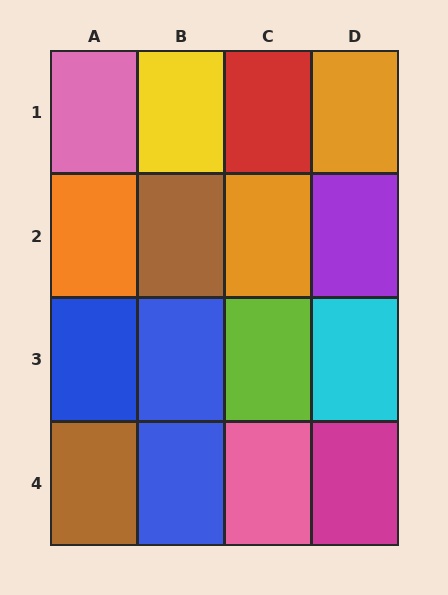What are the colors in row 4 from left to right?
Brown, blue, pink, magenta.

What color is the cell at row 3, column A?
Blue.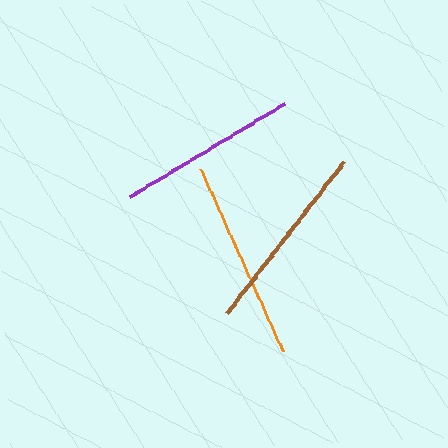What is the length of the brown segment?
The brown segment is approximately 192 pixels long.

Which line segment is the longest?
The orange line is the longest at approximately 200 pixels.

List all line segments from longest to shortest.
From longest to shortest: orange, brown, purple.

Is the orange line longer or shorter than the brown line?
The orange line is longer than the brown line.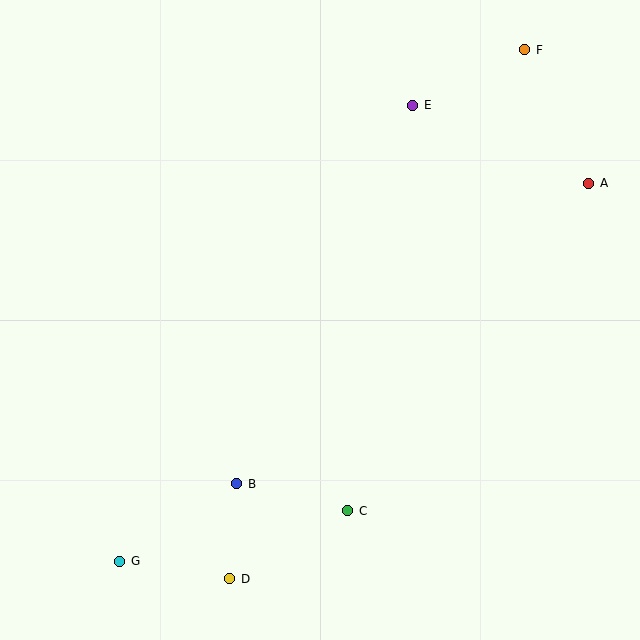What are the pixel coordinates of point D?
Point D is at (230, 579).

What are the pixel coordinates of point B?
Point B is at (237, 484).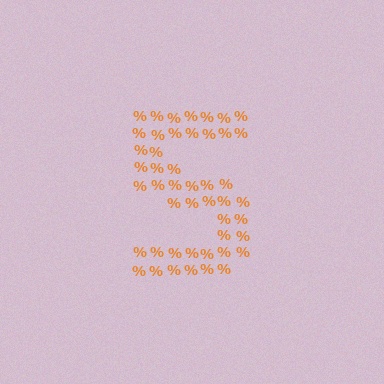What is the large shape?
The large shape is the letter S.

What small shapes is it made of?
It is made of small percent signs.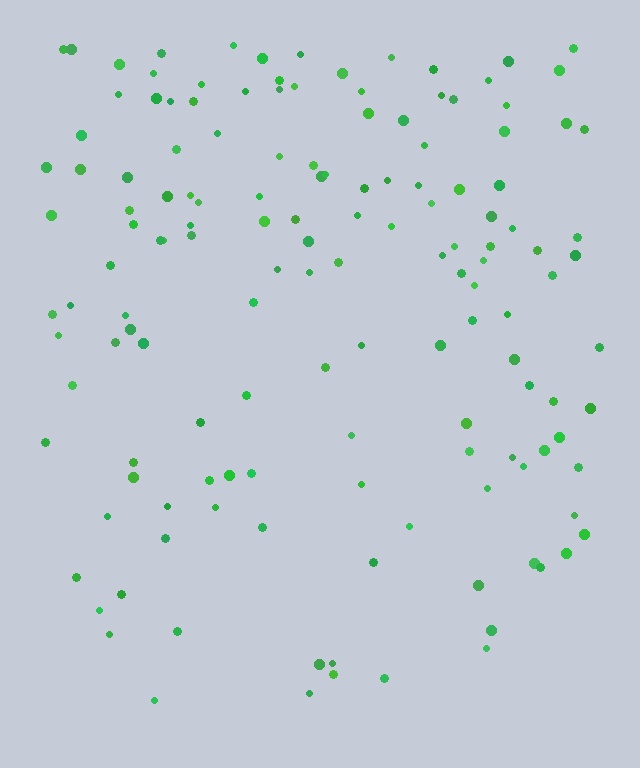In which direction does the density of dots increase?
From bottom to top, with the top side densest.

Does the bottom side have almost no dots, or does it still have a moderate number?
Still a moderate number, just noticeably fewer than the top.